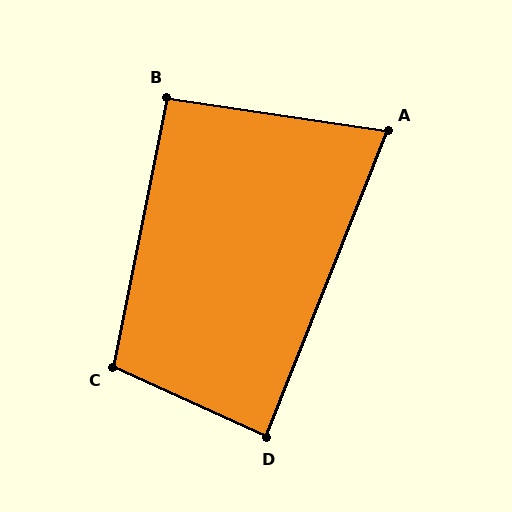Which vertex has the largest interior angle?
C, at approximately 103 degrees.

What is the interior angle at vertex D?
Approximately 87 degrees (approximately right).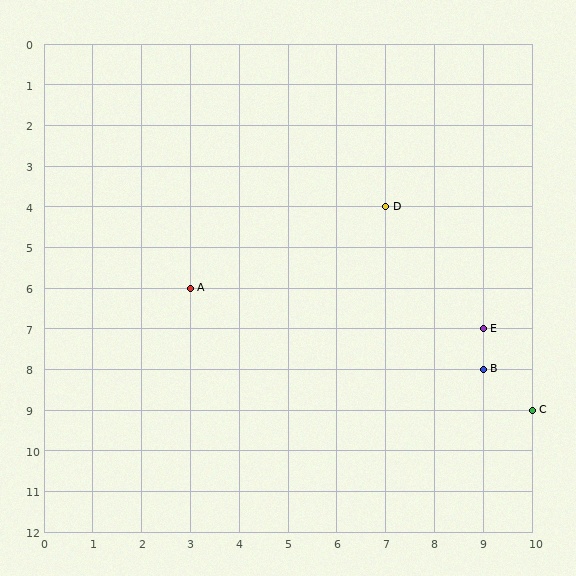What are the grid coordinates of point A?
Point A is at grid coordinates (3, 6).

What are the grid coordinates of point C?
Point C is at grid coordinates (10, 9).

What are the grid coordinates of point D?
Point D is at grid coordinates (7, 4).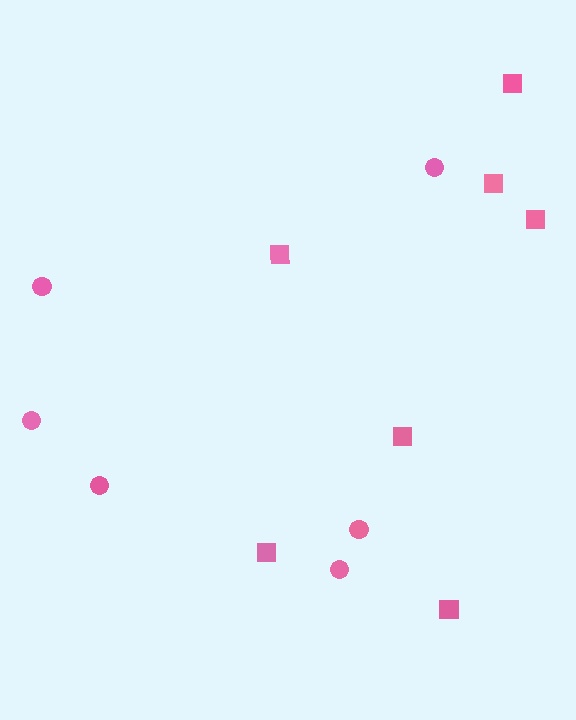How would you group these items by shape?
There are 2 groups: one group of circles (6) and one group of squares (7).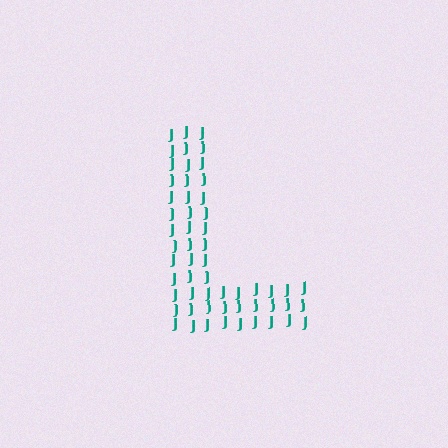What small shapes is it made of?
It is made of small letter J's.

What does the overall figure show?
The overall figure shows the letter L.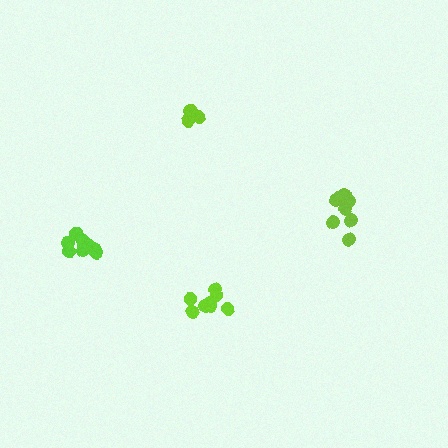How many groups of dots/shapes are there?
There are 4 groups.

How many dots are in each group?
Group 1: 5 dots, Group 2: 11 dots, Group 3: 8 dots, Group 4: 8 dots (32 total).